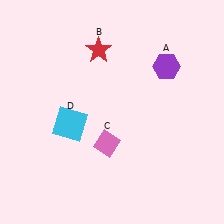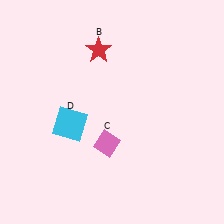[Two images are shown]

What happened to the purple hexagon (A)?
The purple hexagon (A) was removed in Image 2. It was in the top-right area of Image 1.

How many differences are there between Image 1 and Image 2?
There is 1 difference between the two images.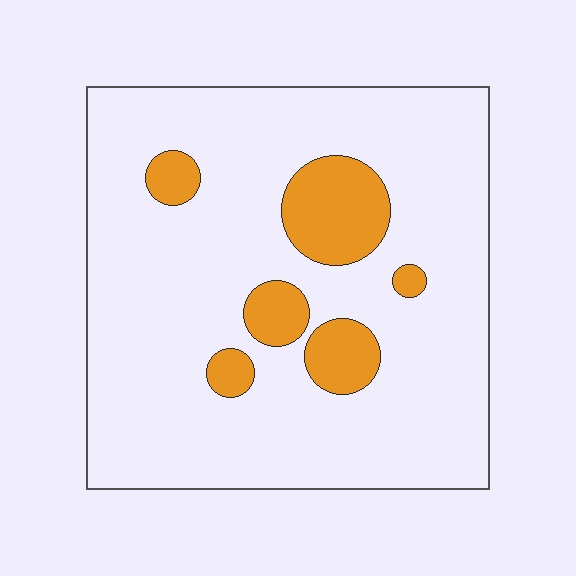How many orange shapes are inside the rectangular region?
6.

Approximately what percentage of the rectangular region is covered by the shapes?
Approximately 15%.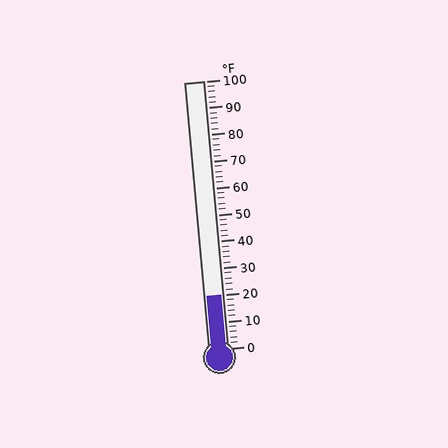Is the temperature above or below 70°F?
The temperature is below 70°F.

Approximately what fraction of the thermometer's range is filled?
The thermometer is filled to approximately 20% of its range.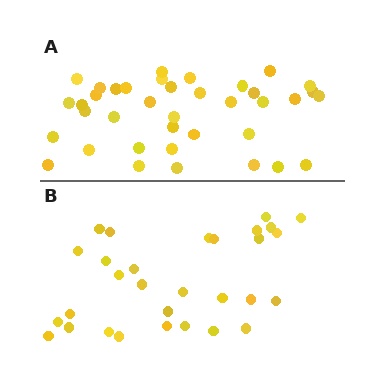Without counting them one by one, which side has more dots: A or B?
Region A (the top region) has more dots.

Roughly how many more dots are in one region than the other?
Region A has roughly 8 or so more dots than region B.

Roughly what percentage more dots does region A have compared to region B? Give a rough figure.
About 25% more.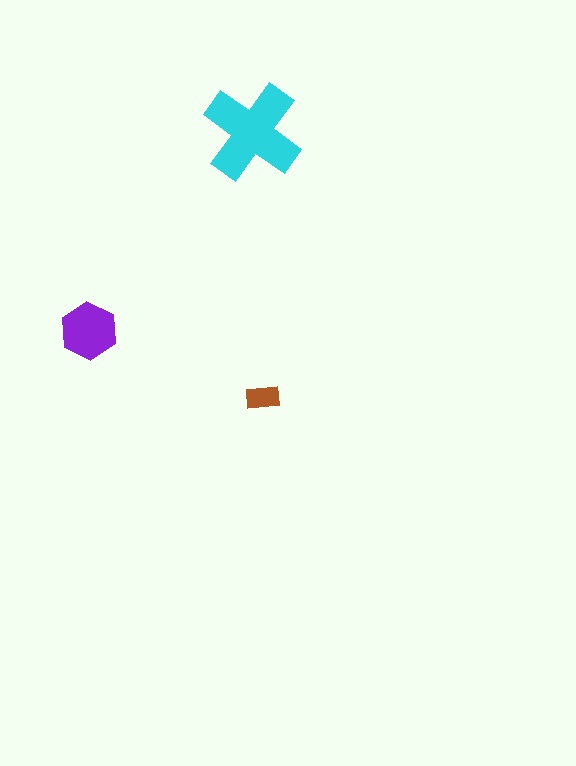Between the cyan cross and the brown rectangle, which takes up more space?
The cyan cross.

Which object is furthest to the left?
The purple hexagon is leftmost.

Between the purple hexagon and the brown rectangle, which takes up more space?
The purple hexagon.